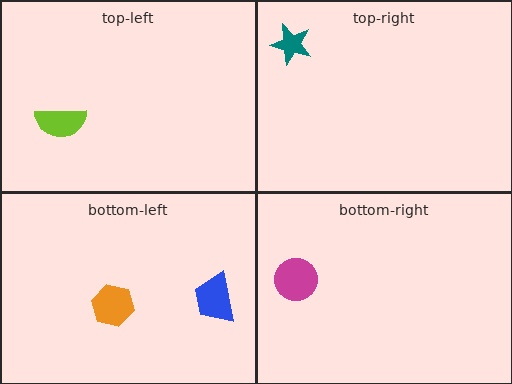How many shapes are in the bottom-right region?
1.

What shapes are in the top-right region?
The teal star.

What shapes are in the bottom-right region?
The magenta circle.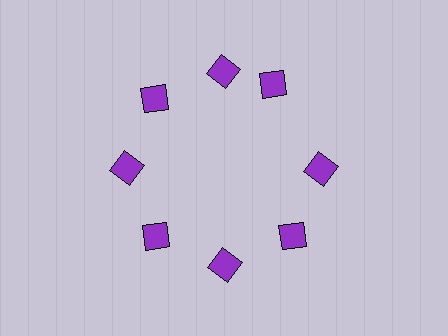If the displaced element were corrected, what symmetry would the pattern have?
It would have 8-fold rotational symmetry — the pattern would map onto itself every 45 degrees.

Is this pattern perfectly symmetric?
No. The 8 purple diamonds are arranged in a ring, but one element near the 2 o'clock position is rotated out of alignment along the ring, breaking the 8-fold rotational symmetry.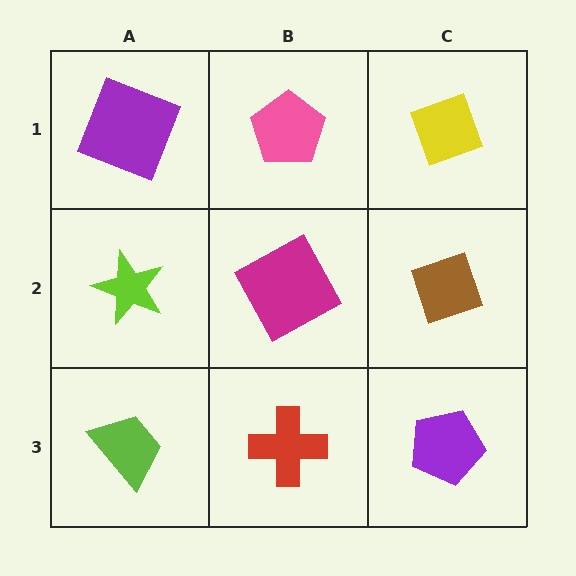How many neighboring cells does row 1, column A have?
2.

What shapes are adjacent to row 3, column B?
A magenta square (row 2, column B), a lime trapezoid (row 3, column A), a purple pentagon (row 3, column C).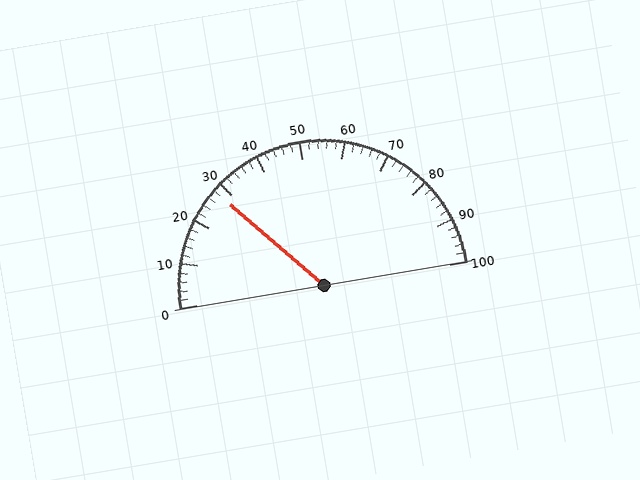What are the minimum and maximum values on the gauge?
The gauge ranges from 0 to 100.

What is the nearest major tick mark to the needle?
The nearest major tick mark is 30.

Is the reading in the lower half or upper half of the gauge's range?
The reading is in the lower half of the range (0 to 100).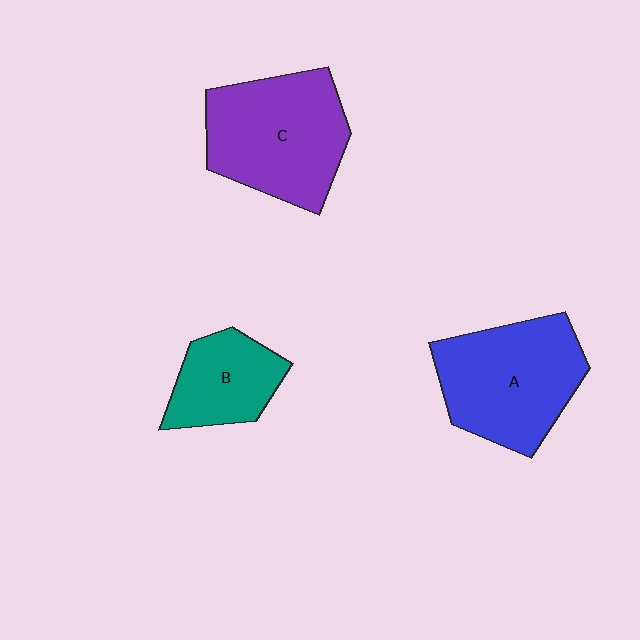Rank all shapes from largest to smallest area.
From largest to smallest: C (purple), A (blue), B (teal).